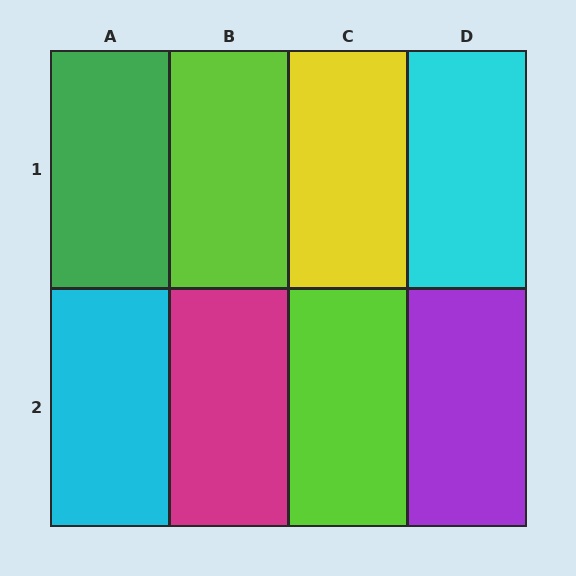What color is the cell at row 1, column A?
Green.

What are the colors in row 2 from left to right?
Cyan, magenta, lime, purple.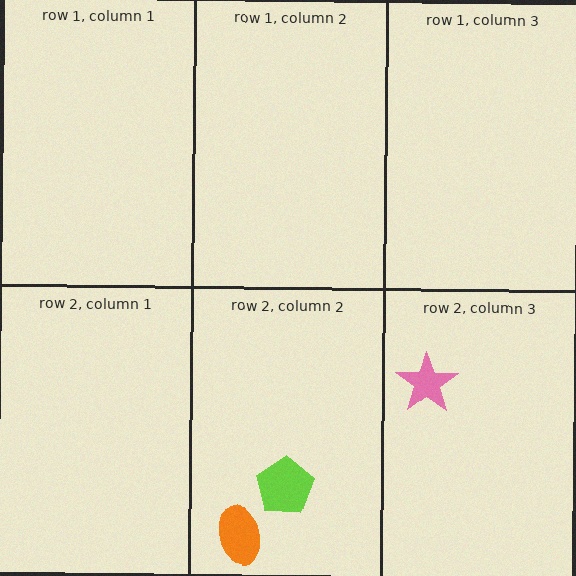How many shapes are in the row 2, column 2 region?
2.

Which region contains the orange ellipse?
The row 2, column 2 region.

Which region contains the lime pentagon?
The row 2, column 2 region.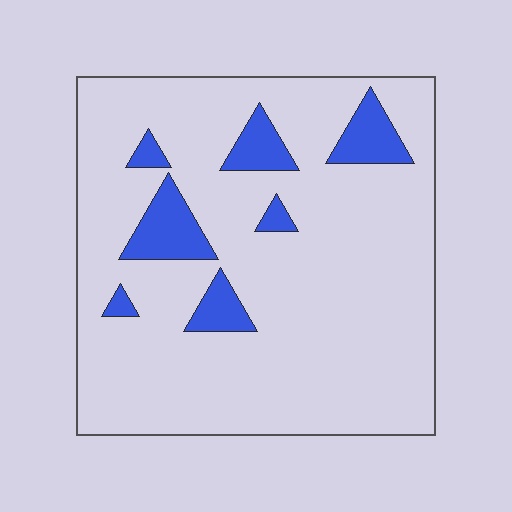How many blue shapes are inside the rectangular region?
7.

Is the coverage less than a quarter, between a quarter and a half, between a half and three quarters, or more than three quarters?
Less than a quarter.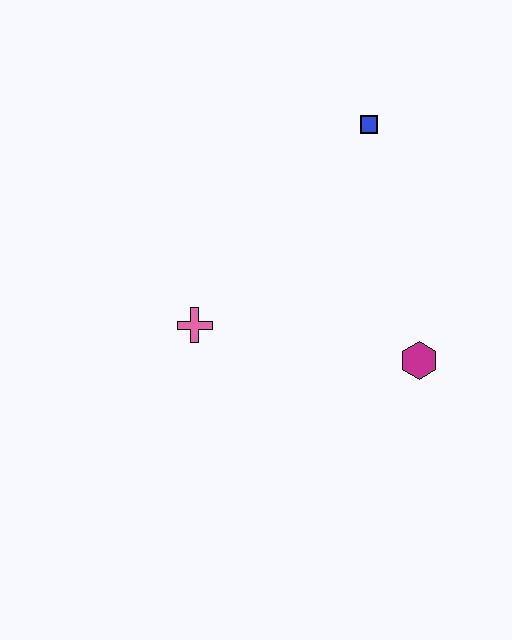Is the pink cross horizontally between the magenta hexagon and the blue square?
No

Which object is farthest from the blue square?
The pink cross is farthest from the blue square.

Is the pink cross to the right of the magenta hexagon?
No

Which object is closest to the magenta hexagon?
The pink cross is closest to the magenta hexagon.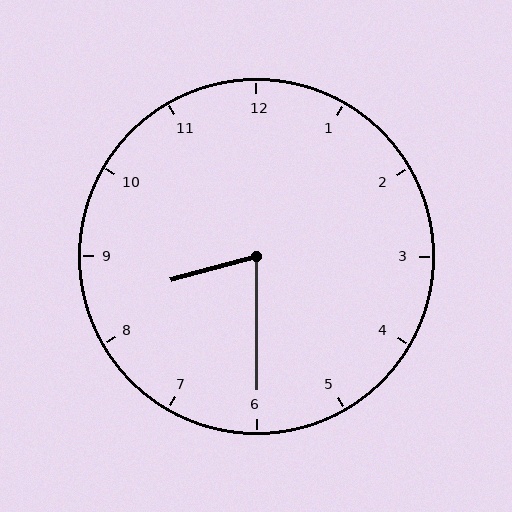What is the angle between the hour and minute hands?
Approximately 75 degrees.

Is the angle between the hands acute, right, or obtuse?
It is acute.